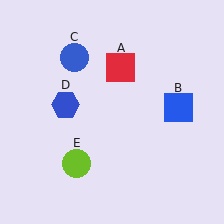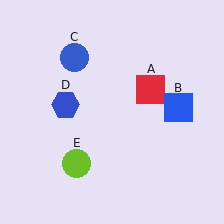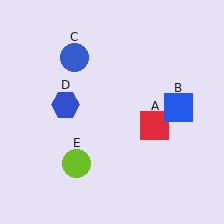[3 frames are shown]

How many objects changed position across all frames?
1 object changed position: red square (object A).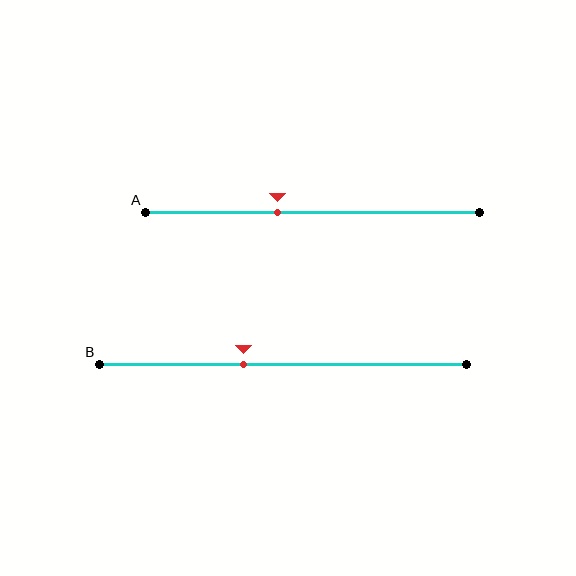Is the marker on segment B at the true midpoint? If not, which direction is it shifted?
No, the marker on segment B is shifted to the left by about 11% of the segment length.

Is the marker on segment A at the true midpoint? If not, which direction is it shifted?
No, the marker on segment A is shifted to the left by about 11% of the segment length.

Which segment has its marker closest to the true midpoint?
Segment A has its marker closest to the true midpoint.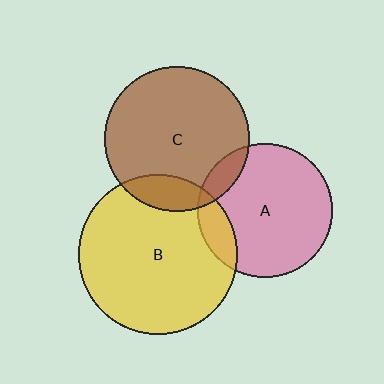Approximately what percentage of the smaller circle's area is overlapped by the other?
Approximately 15%.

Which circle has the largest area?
Circle B (yellow).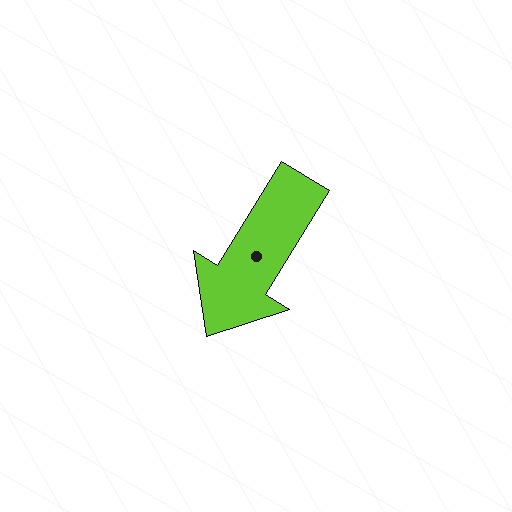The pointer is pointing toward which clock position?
Roughly 7 o'clock.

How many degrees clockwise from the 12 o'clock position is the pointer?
Approximately 212 degrees.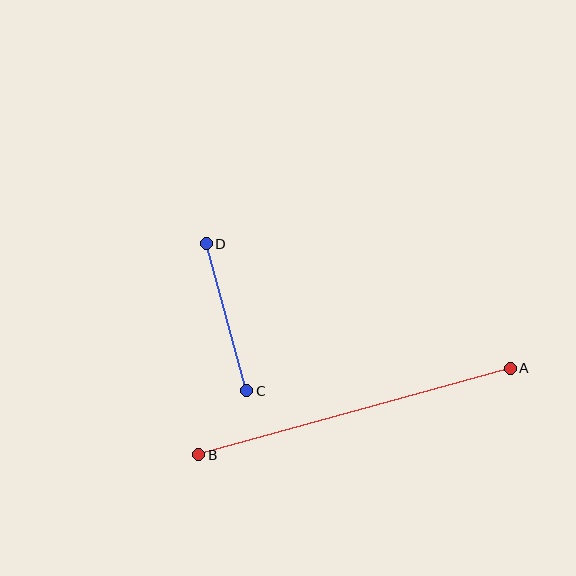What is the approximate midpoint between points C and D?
The midpoint is at approximately (227, 317) pixels.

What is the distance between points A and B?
The distance is approximately 324 pixels.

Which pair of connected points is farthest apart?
Points A and B are farthest apart.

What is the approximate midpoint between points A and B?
The midpoint is at approximately (354, 412) pixels.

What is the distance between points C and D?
The distance is approximately 152 pixels.